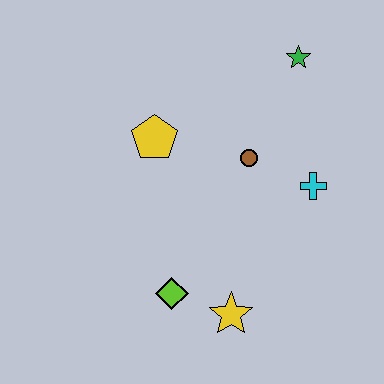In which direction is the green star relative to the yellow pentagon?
The green star is to the right of the yellow pentagon.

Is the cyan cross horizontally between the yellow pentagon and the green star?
No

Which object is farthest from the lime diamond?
The green star is farthest from the lime diamond.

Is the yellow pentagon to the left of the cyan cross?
Yes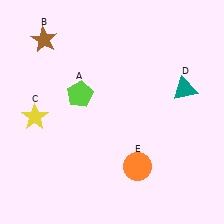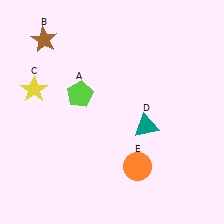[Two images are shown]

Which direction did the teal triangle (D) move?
The teal triangle (D) moved left.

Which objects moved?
The objects that moved are: the yellow star (C), the teal triangle (D).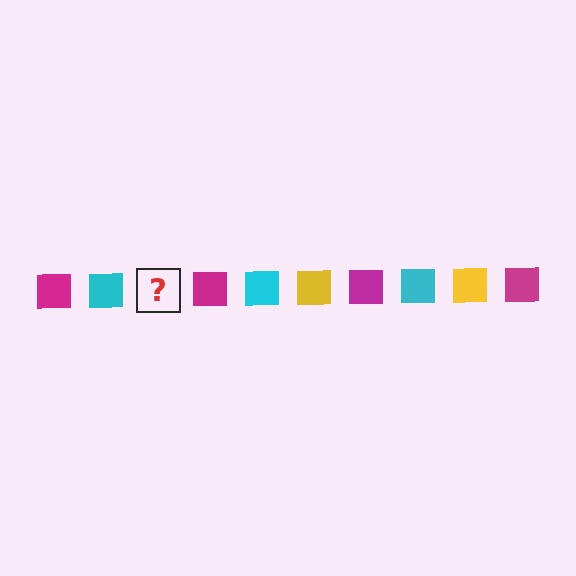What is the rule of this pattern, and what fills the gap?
The rule is that the pattern cycles through magenta, cyan, yellow squares. The gap should be filled with a yellow square.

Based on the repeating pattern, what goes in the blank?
The blank should be a yellow square.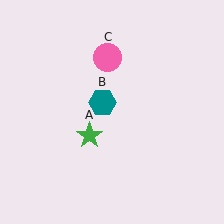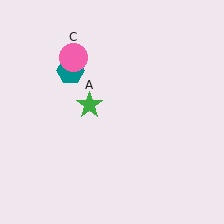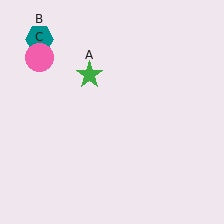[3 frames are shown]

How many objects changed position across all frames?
3 objects changed position: green star (object A), teal hexagon (object B), pink circle (object C).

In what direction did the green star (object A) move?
The green star (object A) moved up.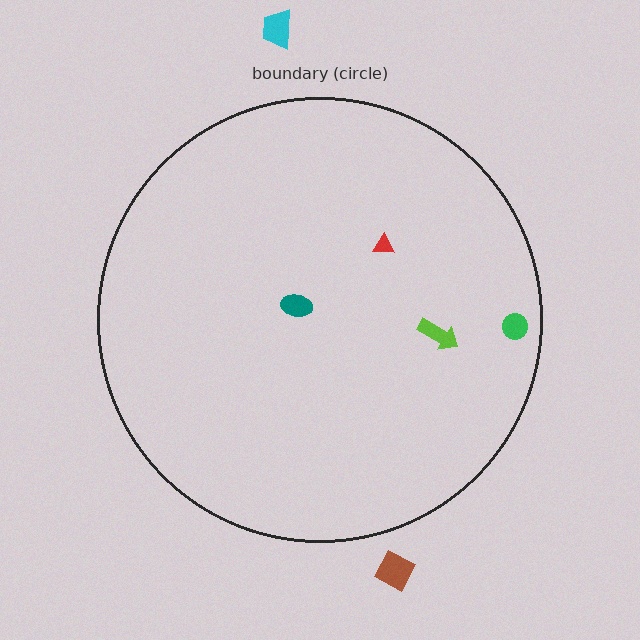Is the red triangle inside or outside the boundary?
Inside.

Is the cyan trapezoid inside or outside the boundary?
Outside.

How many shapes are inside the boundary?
4 inside, 2 outside.